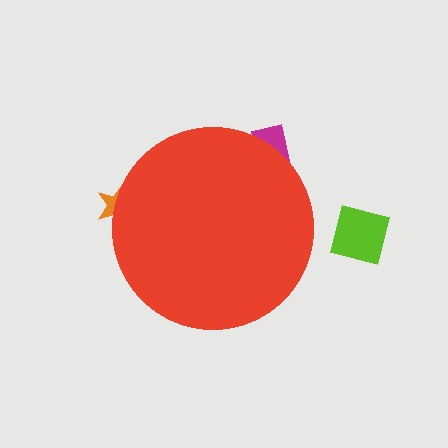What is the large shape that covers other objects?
A red circle.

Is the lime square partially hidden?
No, the lime square is fully visible.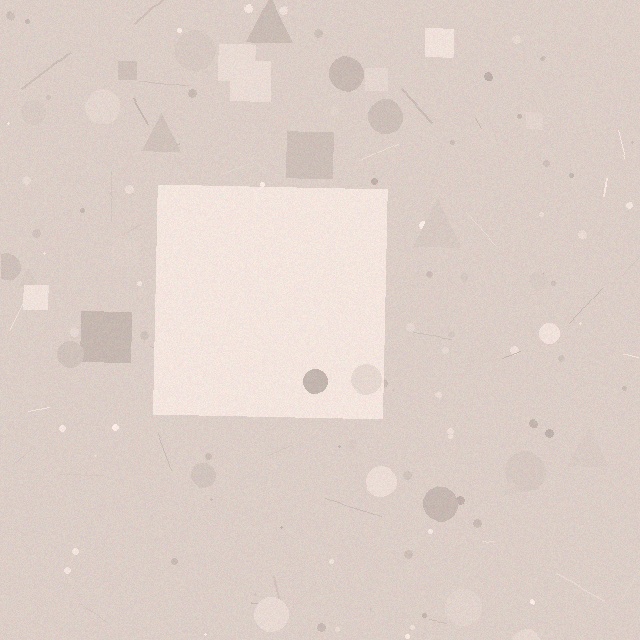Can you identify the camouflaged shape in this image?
The camouflaged shape is a square.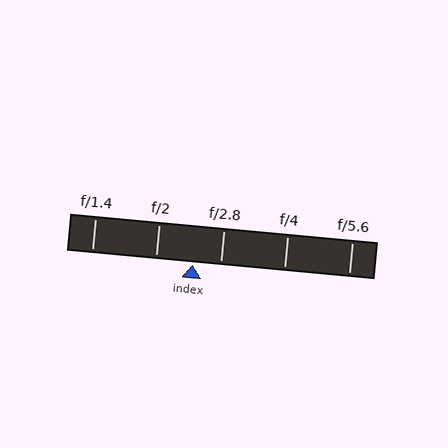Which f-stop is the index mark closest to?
The index mark is closest to f/2.8.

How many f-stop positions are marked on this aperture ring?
There are 5 f-stop positions marked.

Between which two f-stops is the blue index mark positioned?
The index mark is between f/2 and f/2.8.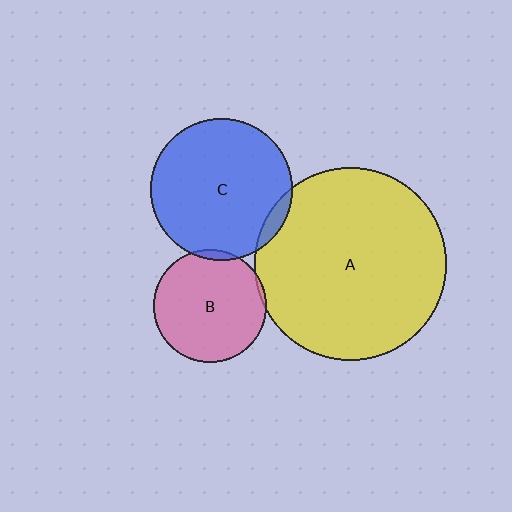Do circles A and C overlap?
Yes.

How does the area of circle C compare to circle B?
Approximately 1.6 times.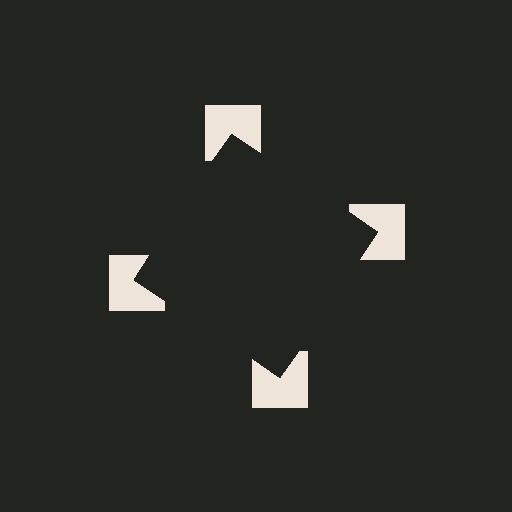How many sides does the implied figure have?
4 sides.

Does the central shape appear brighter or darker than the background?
It typically appears slightly darker than the background, even though no actual brightness change is drawn.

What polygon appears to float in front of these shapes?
An illusory square — its edges are inferred from the aligned wedge cuts in the notched squares, not physically drawn.